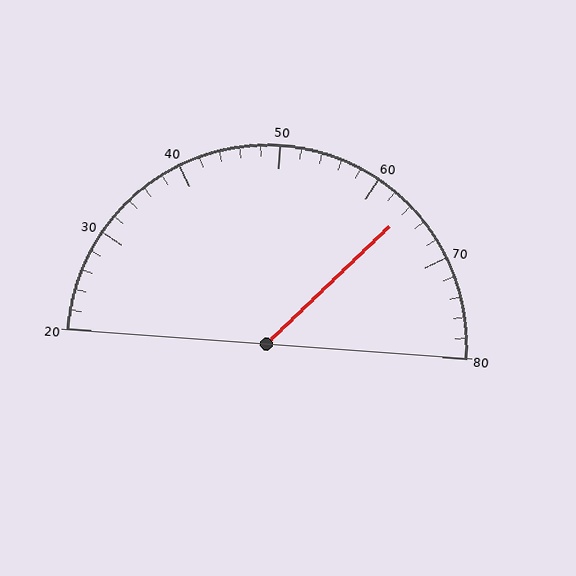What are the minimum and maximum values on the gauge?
The gauge ranges from 20 to 80.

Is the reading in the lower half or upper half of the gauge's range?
The reading is in the upper half of the range (20 to 80).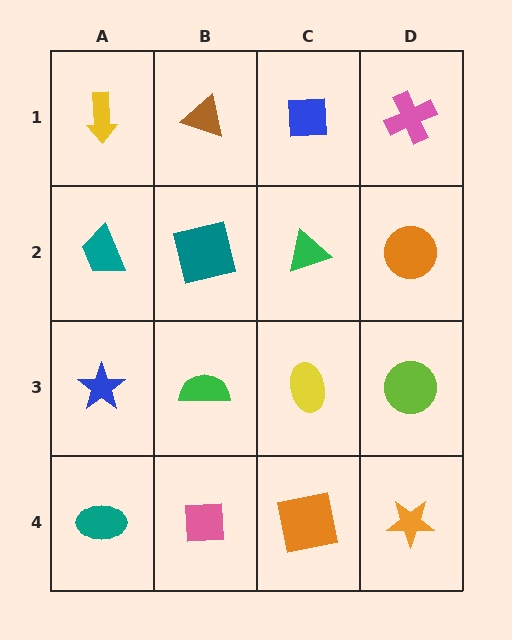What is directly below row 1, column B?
A teal square.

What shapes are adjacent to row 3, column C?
A green triangle (row 2, column C), an orange square (row 4, column C), a green semicircle (row 3, column B), a lime circle (row 3, column D).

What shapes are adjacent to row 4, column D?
A lime circle (row 3, column D), an orange square (row 4, column C).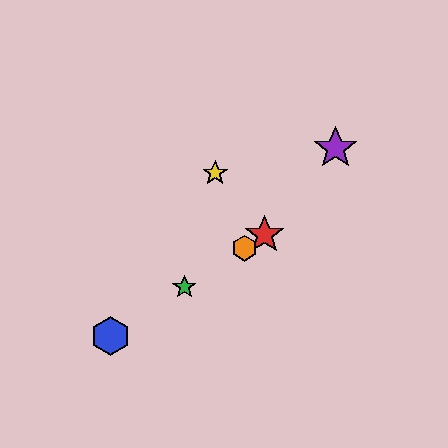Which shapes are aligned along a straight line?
The red star, the blue hexagon, the green star, the orange hexagon are aligned along a straight line.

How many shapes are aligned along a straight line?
4 shapes (the red star, the blue hexagon, the green star, the orange hexagon) are aligned along a straight line.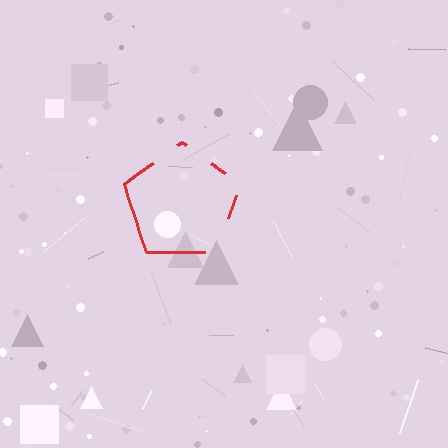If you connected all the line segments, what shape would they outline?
They would outline a pentagon.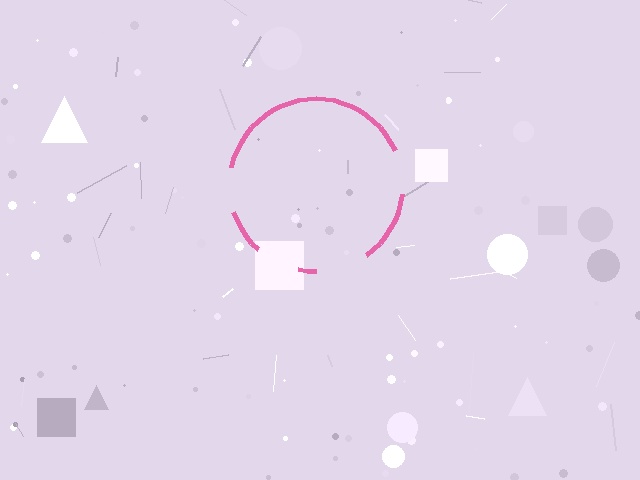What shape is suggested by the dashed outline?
The dashed outline suggests a circle.